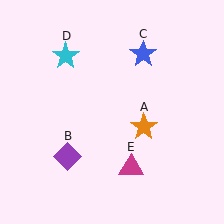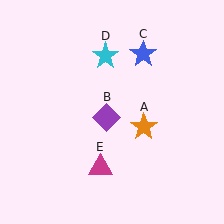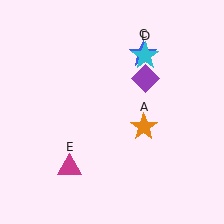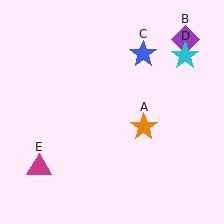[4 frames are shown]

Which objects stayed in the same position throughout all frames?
Orange star (object A) and blue star (object C) remained stationary.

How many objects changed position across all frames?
3 objects changed position: purple diamond (object B), cyan star (object D), magenta triangle (object E).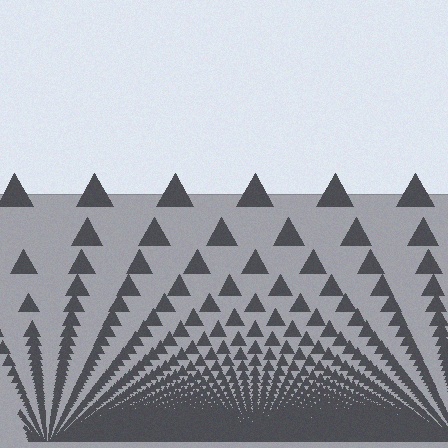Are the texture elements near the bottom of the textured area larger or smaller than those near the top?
Smaller. The gradient is inverted — elements near the bottom are smaller and denser.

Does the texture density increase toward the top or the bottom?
Density increases toward the bottom.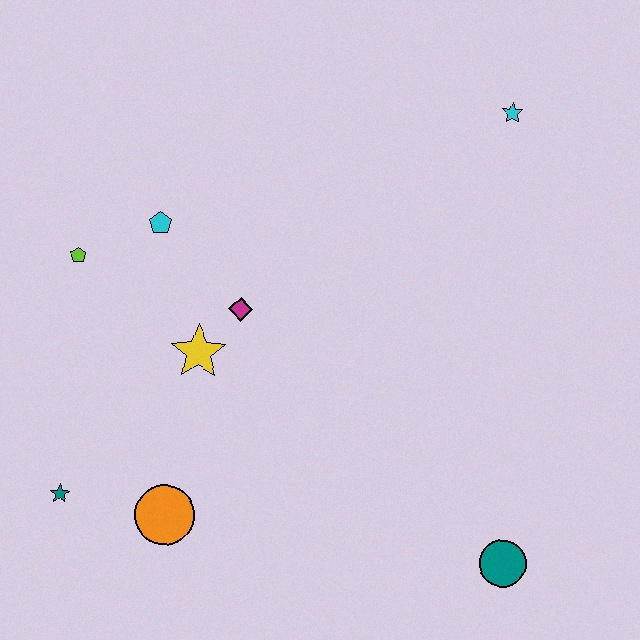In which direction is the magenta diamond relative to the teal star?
The magenta diamond is above the teal star.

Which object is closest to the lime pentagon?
The cyan pentagon is closest to the lime pentagon.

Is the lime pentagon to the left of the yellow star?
Yes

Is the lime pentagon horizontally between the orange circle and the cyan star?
No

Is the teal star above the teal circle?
Yes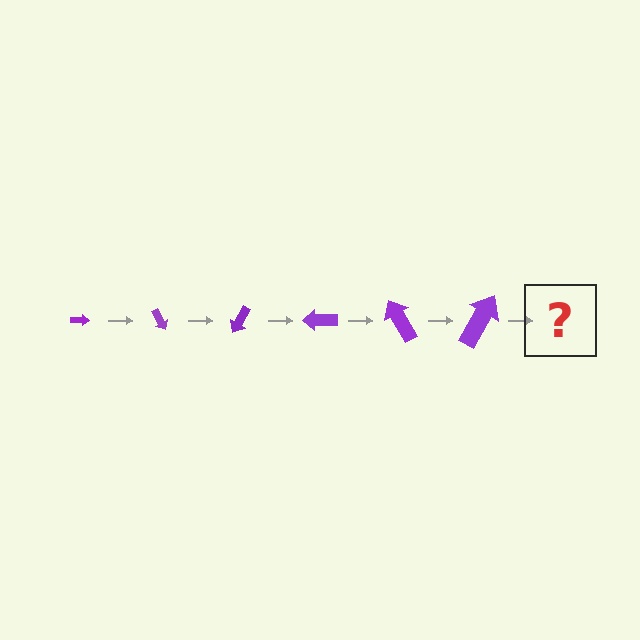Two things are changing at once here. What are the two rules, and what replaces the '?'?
The two rules are that the arrow grows larger each step and it rotates 60 degrees each step. The '?' should be an arrow, larger than the previous one and rotated 360 degrees from the start.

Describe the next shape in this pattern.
It should be an arrow, larger than the previous one and rotated 360 degrees from the start.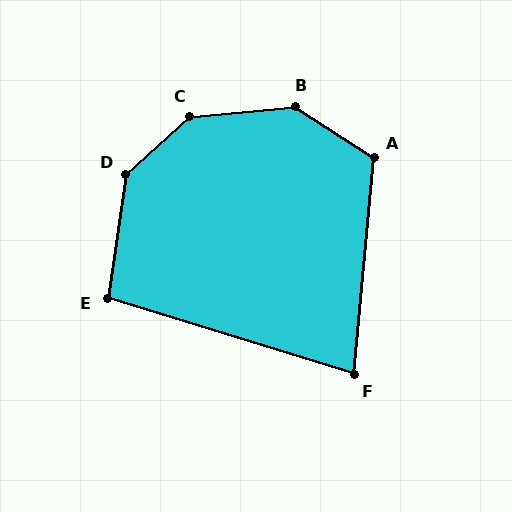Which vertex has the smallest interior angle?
F, at approximately 78 degrees.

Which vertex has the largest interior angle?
C, at approximately 144 degrees.